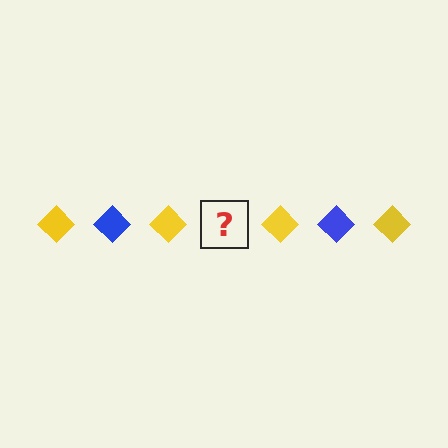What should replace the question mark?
The question mark should be replaced with a blue diamond.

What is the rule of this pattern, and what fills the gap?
The rule is that the pattern cycles through yellow, blue diamonds. The gap should be filled with a blue diamond.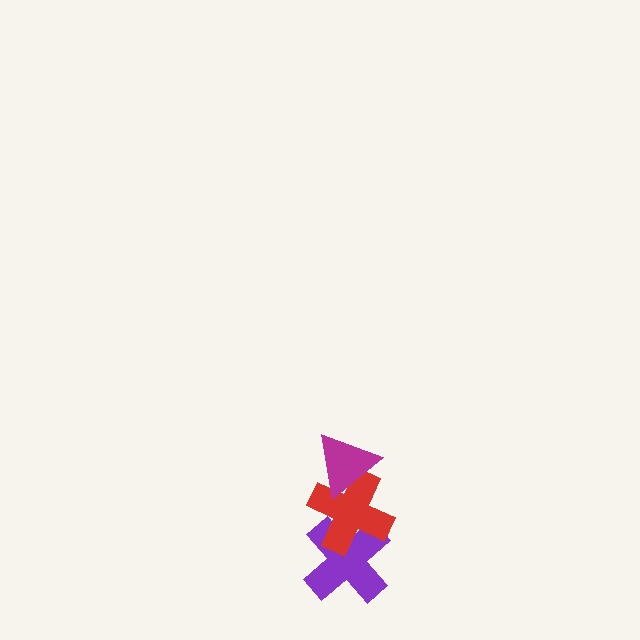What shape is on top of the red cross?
The magenta triangle is on top of the red cross.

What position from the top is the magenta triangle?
The magenta triangle is 1st from the top.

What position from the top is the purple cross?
The purple cross is 3rd from the top.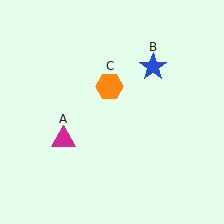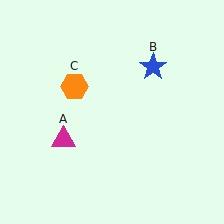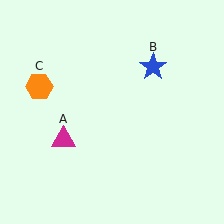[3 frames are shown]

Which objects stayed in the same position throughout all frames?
Magenta triangle (object A) and blue star (object B) remained stationary.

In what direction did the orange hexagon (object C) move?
The orange hexagon (object C) moved left.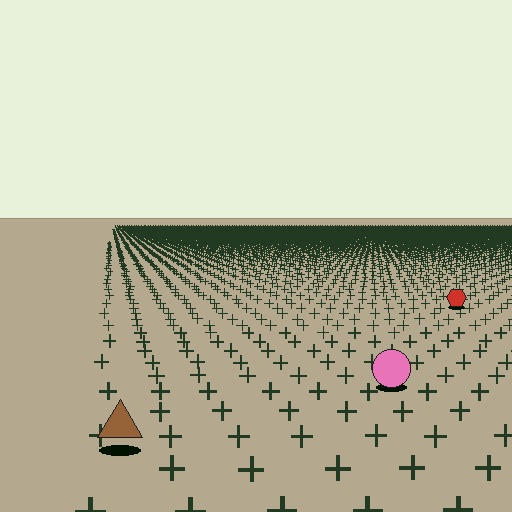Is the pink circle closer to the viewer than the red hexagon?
Yes. The pink circle is closer — you can tell from the texture gradient: the ground texture is coarser near it.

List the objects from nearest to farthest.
From nearest to farthest: the brown triangle, the pink circle, the red hexagon.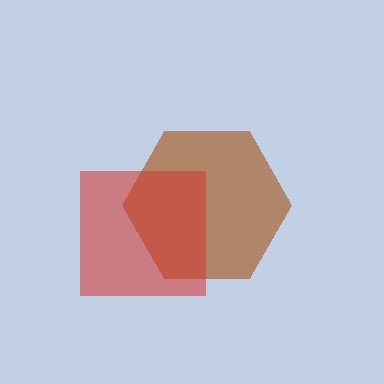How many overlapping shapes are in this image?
There are 2 overlapping shapes in the image.